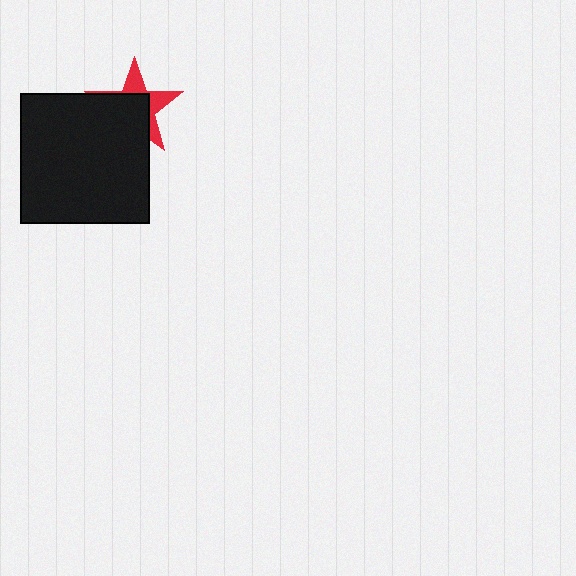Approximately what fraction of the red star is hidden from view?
Roughly 59% of the red star is hidden behind the black square.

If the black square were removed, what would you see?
You would see the complete red star.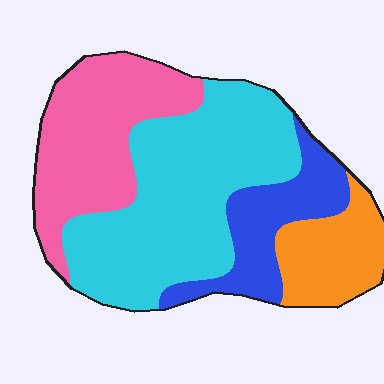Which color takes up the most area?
Cyan, at roughly 45%.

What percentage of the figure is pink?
Pink covers roughly 25% of the figure.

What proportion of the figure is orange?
Orange takes up about one eighth (1/8) of the figure.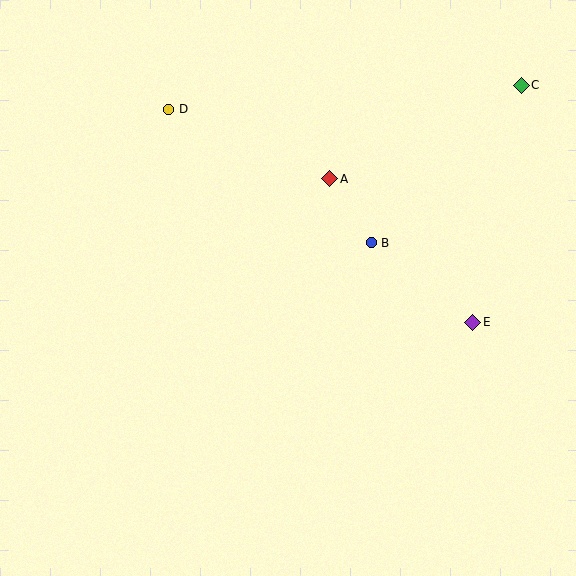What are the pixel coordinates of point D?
Point D is at (169, 109).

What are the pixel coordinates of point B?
Point B is at (371, 243).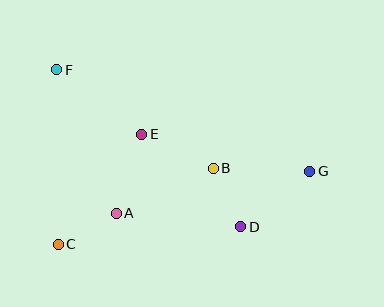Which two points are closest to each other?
Points B and D are closest to each other.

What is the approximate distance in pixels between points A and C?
The distance between A and C is approximately 66 pixels.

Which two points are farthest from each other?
Points F and G are farthest from each other.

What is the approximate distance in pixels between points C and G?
The distance between C and G is approximately 262 pixels.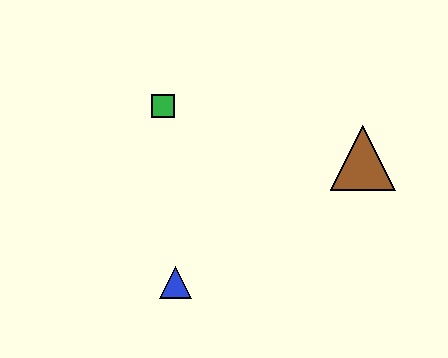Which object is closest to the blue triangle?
The green square is closest to the blue triangle.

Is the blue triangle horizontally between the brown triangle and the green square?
Yes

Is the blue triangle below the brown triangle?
Yes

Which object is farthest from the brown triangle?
The blue triangle is farthest from the brown triangle.